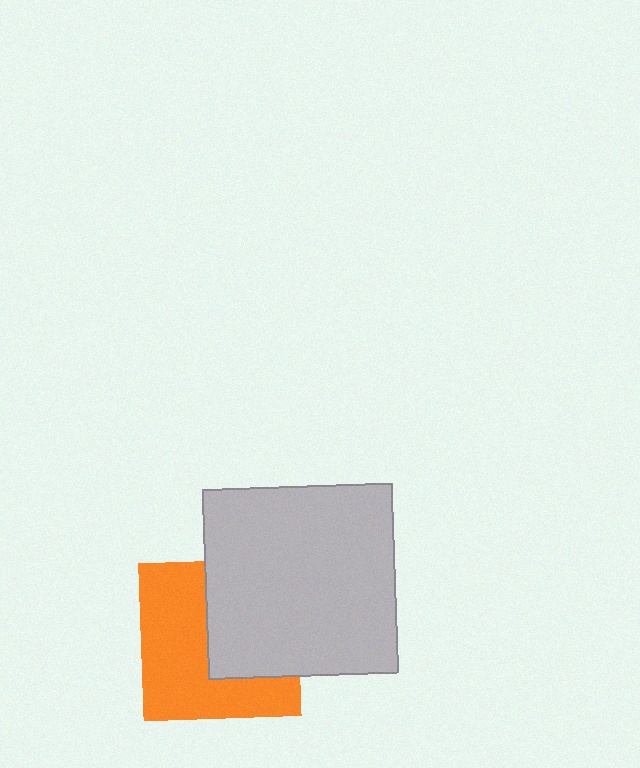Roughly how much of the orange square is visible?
About half of it is visible (roughly 57%).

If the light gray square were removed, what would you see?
You would see the complete orange square.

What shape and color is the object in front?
The object in front is a light gray square.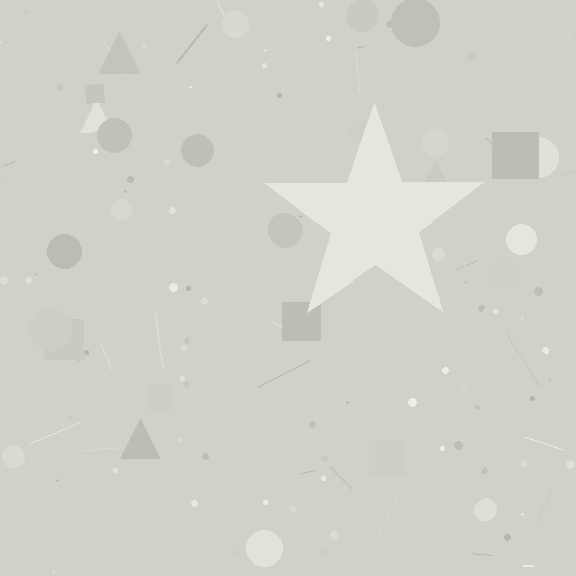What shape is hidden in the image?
A star is hidden in the image.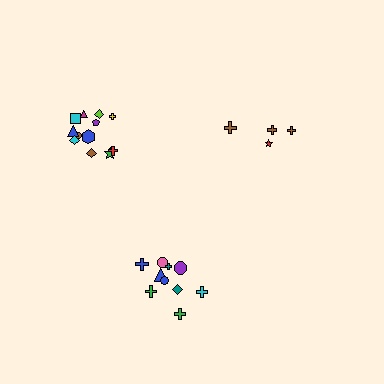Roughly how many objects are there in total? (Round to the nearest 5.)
Roughly 25 objects in total.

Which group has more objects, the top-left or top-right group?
The top-left group.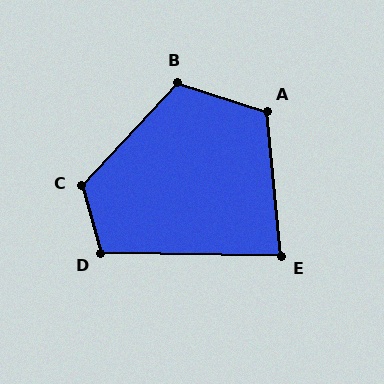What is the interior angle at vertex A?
Approximately 113 degrees (obtuse).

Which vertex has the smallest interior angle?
E, at approximately 83 degrees.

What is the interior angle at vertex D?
Approximately 106 degrees (obtuse).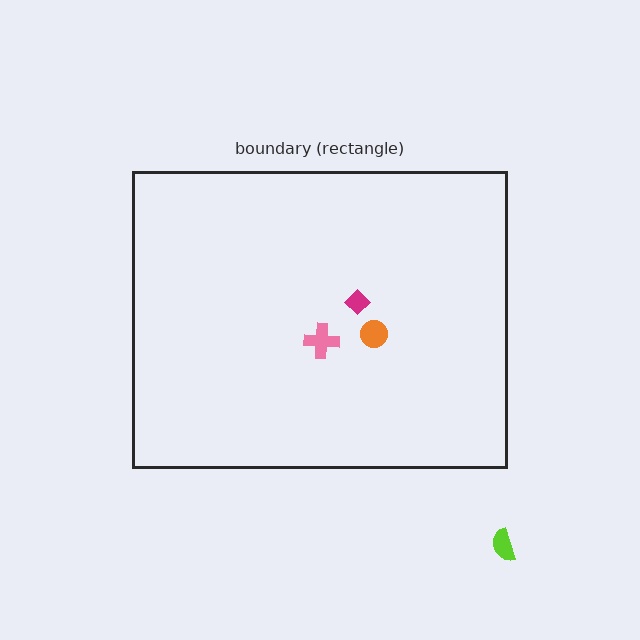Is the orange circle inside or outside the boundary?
Inside.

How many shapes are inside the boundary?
3 inside, 1 outside.